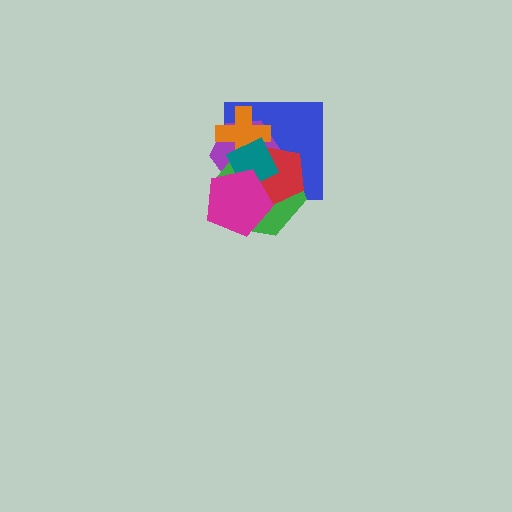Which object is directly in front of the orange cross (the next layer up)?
The green hexagon is directly in front of the orange cross.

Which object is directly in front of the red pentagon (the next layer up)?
The teal diamond is directly in front of the red pentagon.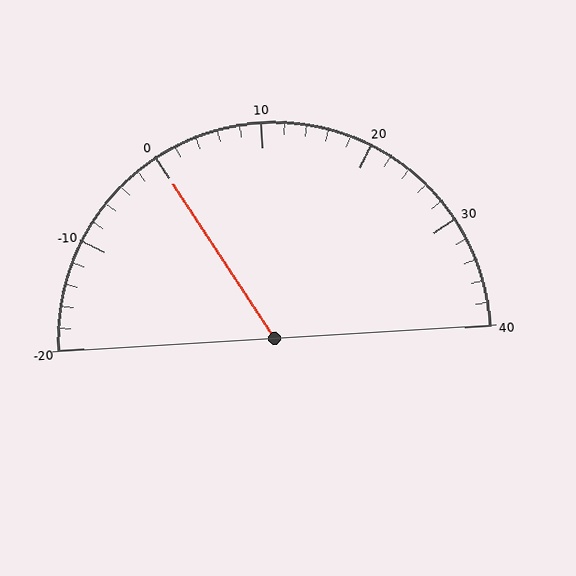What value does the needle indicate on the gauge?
The needle indicates approximately 0.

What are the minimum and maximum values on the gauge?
The gauge ranges from -20 to 40.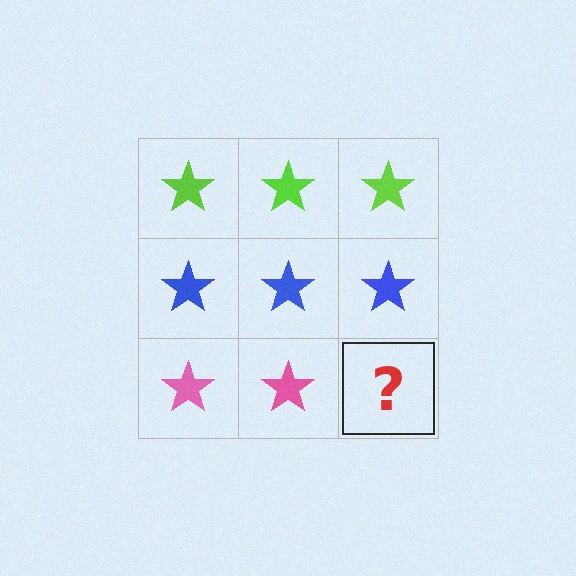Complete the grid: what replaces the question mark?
The question mark should be replaced with a pink star.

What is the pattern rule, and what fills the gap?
The rule is that each row has a consistent color. The gap should be filled with a pink star.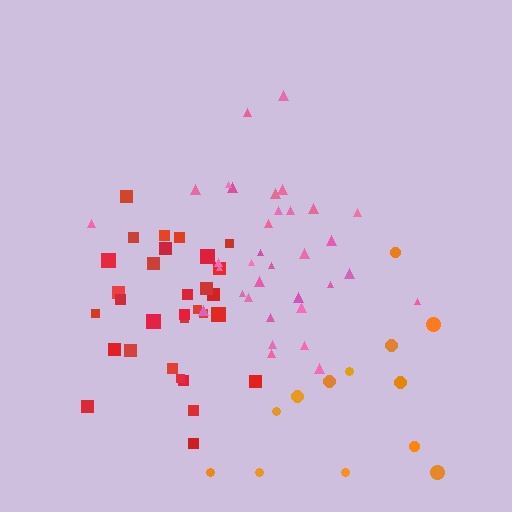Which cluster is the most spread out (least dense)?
Orange.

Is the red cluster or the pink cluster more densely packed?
Pink.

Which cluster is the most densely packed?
Pink.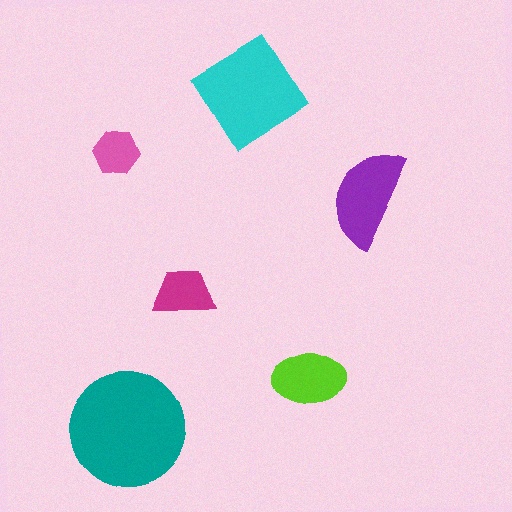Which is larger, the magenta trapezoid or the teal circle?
The teal circle.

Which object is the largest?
The teal circle.